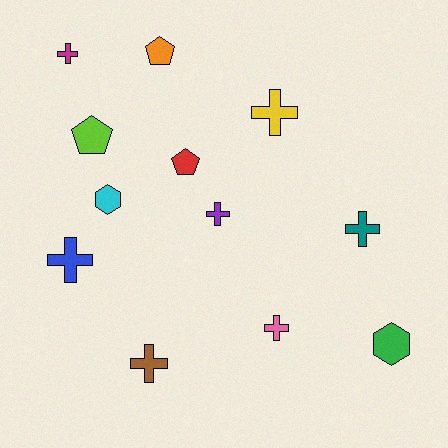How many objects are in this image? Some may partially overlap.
There are 12 objects.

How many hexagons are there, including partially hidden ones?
There are 2 hexagons.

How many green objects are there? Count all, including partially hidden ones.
There is 1 green object.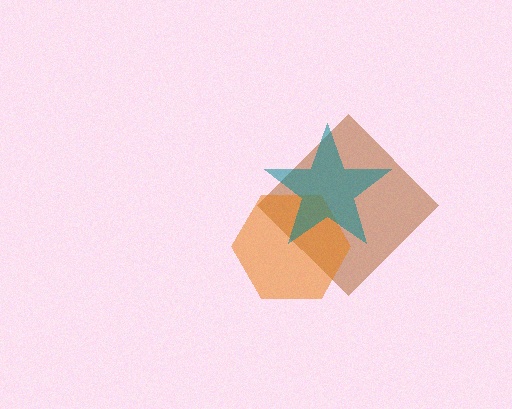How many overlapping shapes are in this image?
There are 3 overlapping shapes in the image.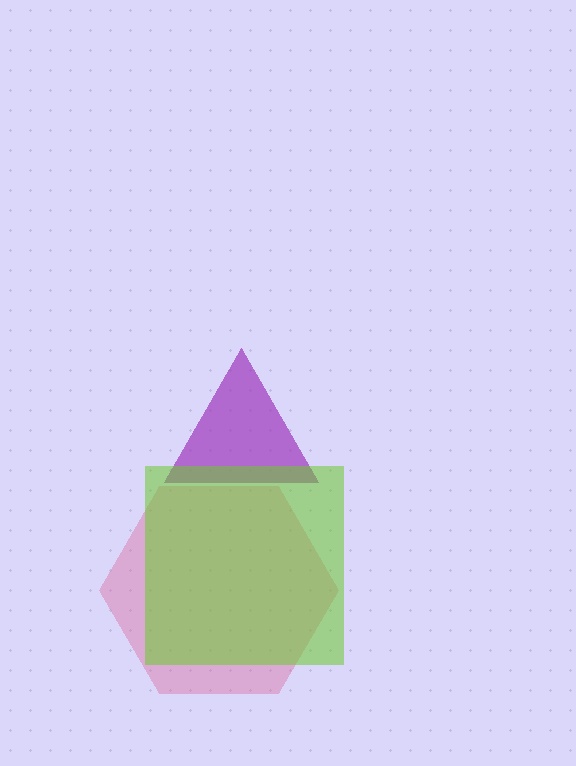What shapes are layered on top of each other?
The layered shapes are: a pink hexagon, a purple triangle, a lime square.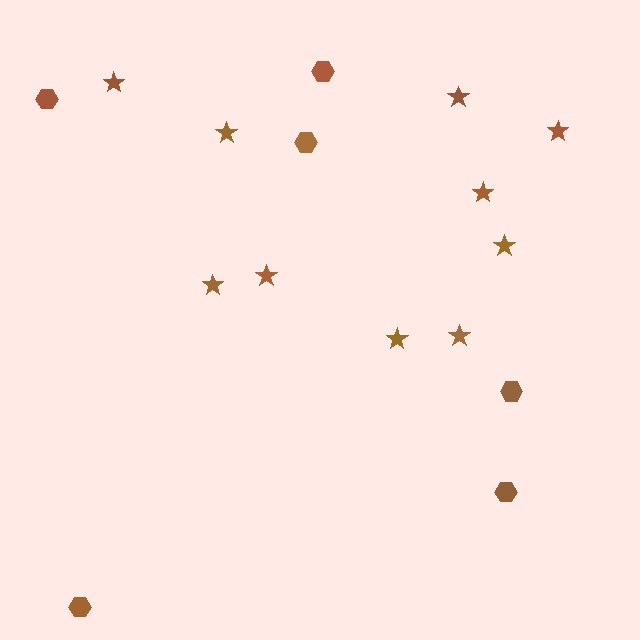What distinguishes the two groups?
There are 2 groups: one group of stars (10) and one group of hexagons (6).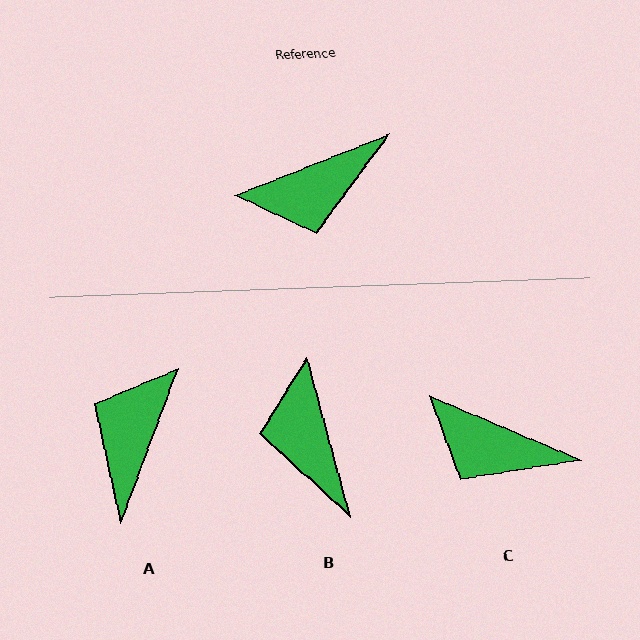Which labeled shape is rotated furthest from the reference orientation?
A, about 132 degrees away.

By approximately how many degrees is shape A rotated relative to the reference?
Approximately 132 degrees clockwise.